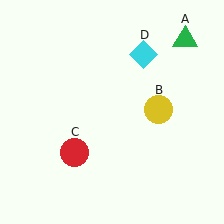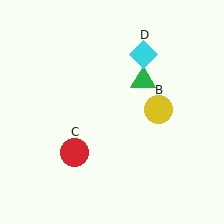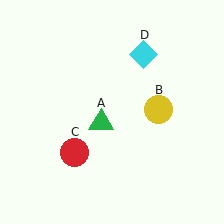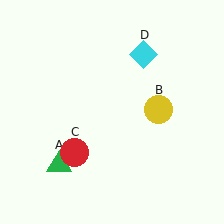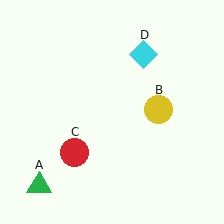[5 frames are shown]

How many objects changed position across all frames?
1 object changed position: green triangle (object A).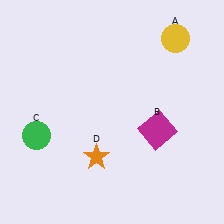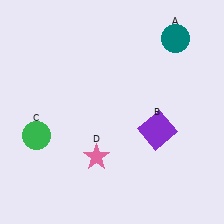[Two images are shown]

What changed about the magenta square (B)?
In Image 1, B is magenta. In Image 2, it changed to purple.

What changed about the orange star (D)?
In Image 1, D is orange. In Image 2, it changed to pink.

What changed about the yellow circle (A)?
In Image 1, A is yellow. In Image 2, it changed to teal.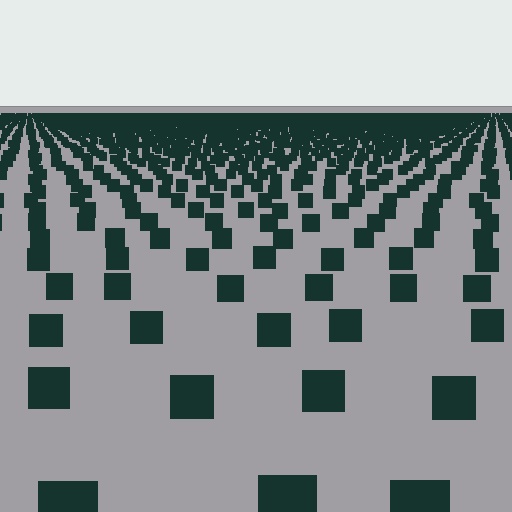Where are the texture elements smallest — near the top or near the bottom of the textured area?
Near the top.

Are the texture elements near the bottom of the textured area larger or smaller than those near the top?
Larger. Near the bottom, elements are closer to the viewer and appear at a bigger on-screen size.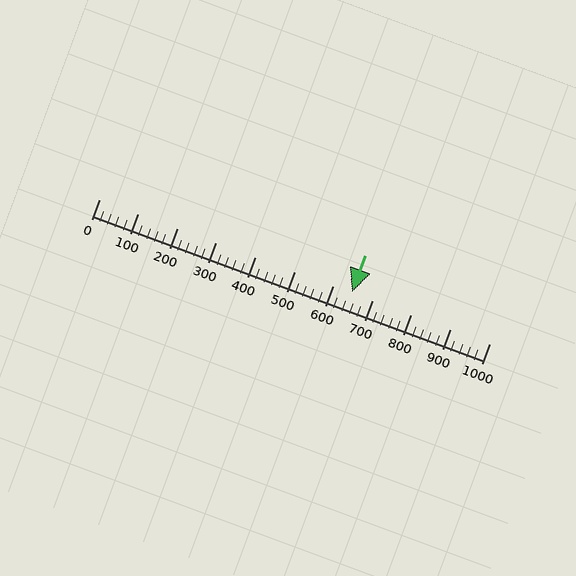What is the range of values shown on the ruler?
The ruler shows values from 0 to 1000.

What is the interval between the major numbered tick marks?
The major tick marks are spaced 100 units apart.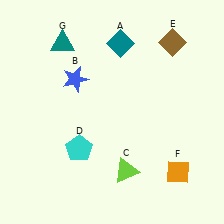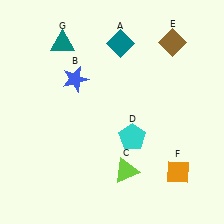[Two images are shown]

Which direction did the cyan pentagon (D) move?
The cyan pentagon (D) moved right.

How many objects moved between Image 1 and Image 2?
1 object moved between the two images.